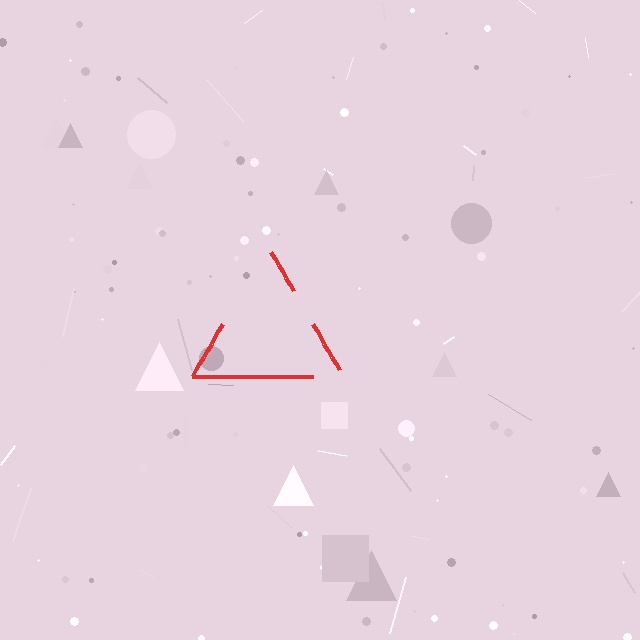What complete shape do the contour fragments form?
The contour fragments form a triangle.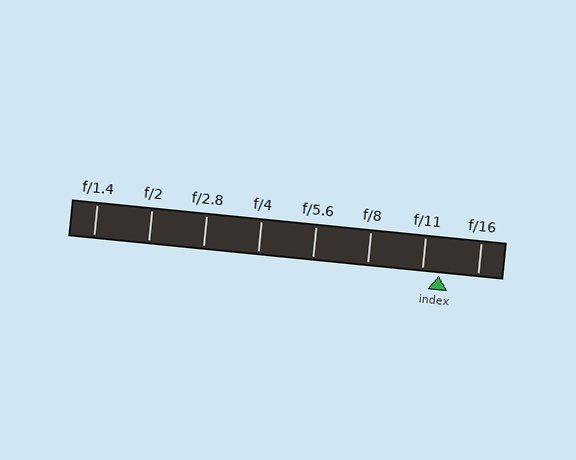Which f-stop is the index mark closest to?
The index mark is closest to f/11.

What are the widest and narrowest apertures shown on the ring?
The widest aperture shown is f/1.4 and the narrowest is f/16.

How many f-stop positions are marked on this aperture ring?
There are 8 f-stop positions marked.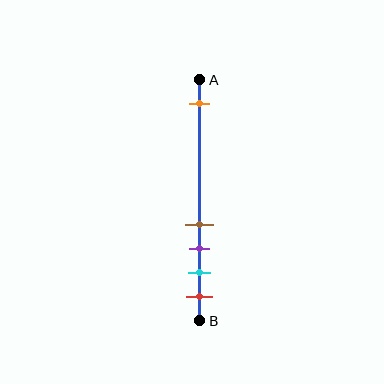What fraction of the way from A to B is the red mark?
The red mark is approximately 90% (0.9) of the way from A to B.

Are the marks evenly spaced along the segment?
No, the marks are not evenly spaced.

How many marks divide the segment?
There are 5 marks dividing the segment.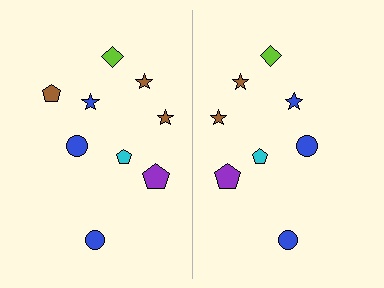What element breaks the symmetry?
A brown pentagon is missing from the right side.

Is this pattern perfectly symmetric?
No, the pattern is not perfectly symmetric. A brown pentagon is missing from the right side.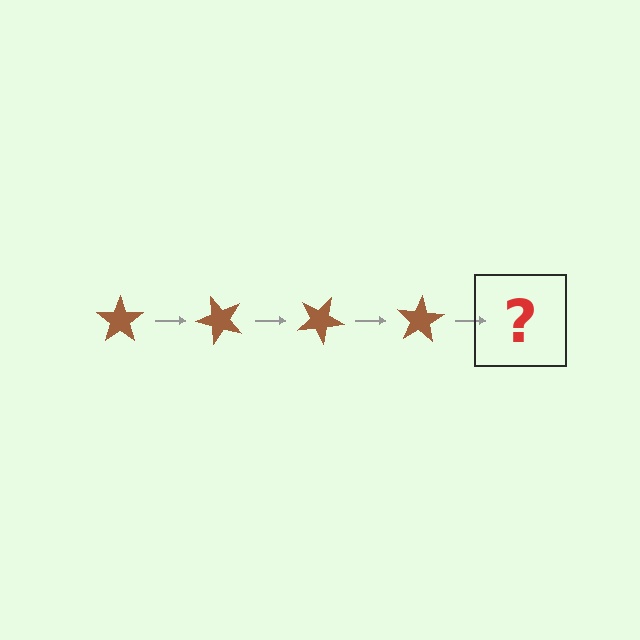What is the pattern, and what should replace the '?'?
The pattern is that the star rotates 50 degrees each step. The '?' should be a brown star rotated 200 degrees.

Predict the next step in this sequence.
The next step is a brown star rotated 200 degrees.